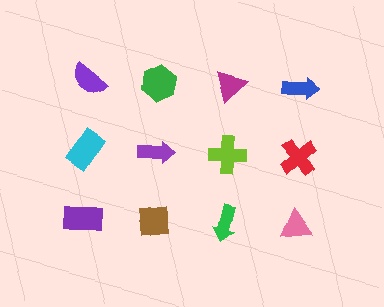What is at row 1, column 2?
A green hexagon.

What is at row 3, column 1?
A purple rectangle.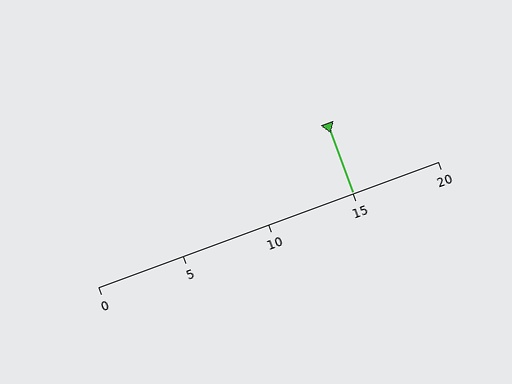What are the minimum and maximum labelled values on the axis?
The axis runs from 0 to 20.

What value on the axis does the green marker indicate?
The marker indicates approximately 15.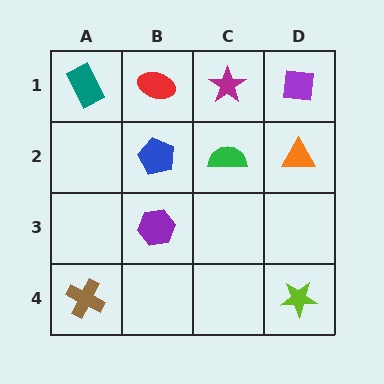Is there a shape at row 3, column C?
No, that cell is empty.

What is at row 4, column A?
A brown cross.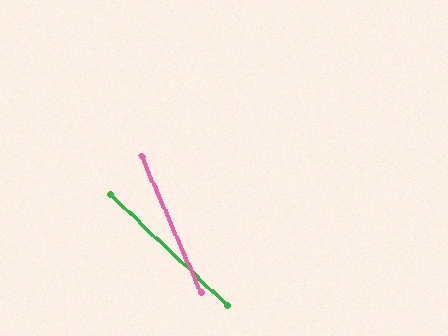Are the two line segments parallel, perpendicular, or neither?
Neither parallel nor perpendicular — they differ by about 23°.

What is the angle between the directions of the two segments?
Approximately 23 degrees.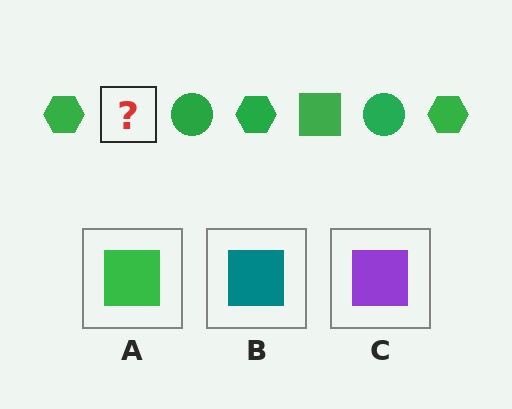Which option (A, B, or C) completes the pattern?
A.